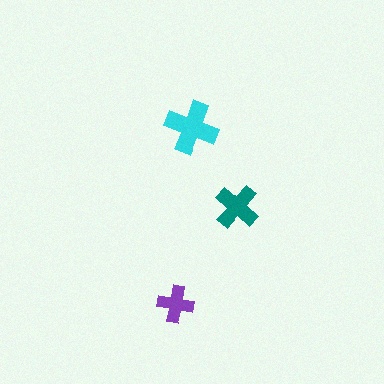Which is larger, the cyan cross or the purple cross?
The cyan one.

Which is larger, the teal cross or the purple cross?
The teal one.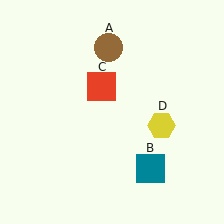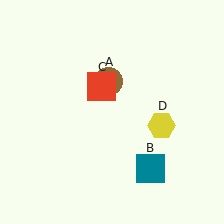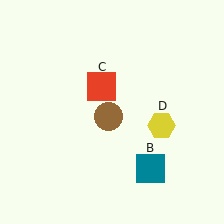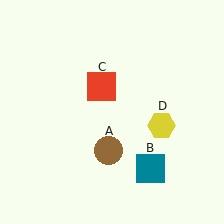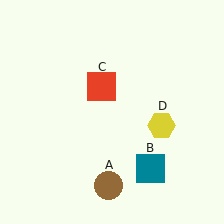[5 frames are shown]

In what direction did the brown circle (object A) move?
The brown circle (object A) moved down.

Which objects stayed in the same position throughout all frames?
Teal square (object B) and red square (object C) and yellow hexagon (object D) remained stationary.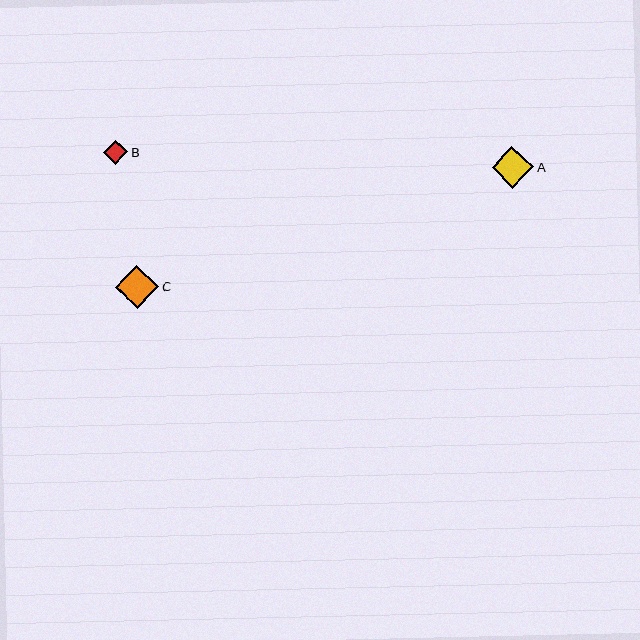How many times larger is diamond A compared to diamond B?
Diamond A is approximately 1.7 times the size of diamond B.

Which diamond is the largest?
Diamond C is the largest with a size of approximately 43 pixels.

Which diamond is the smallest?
Diamond B is the smallest with a size of approximately 24 pixels.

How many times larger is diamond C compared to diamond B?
Diamond C is approximately 1.8 times the size of diamond B.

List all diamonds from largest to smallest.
From largest to smallest: C, A, B.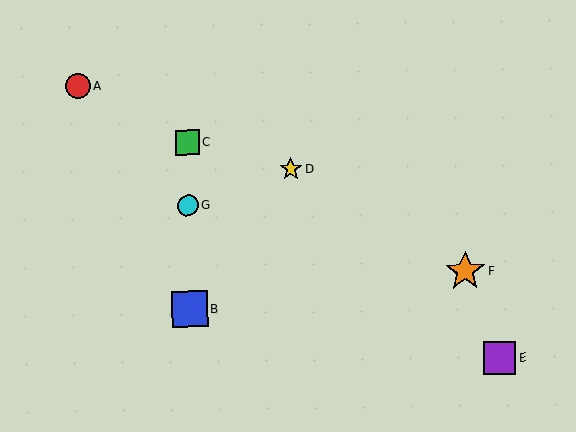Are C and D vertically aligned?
No, C is at x≈187 and D is at x≈291.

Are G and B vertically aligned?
Yes, both are at x≈188.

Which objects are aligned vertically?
Objects B, C, G are aligned vertically.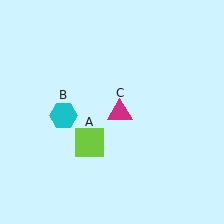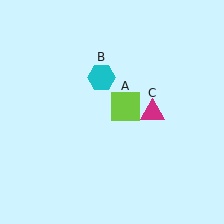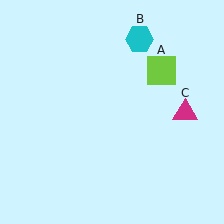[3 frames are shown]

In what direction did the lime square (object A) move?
The lime square (object A) moved up and to the right.